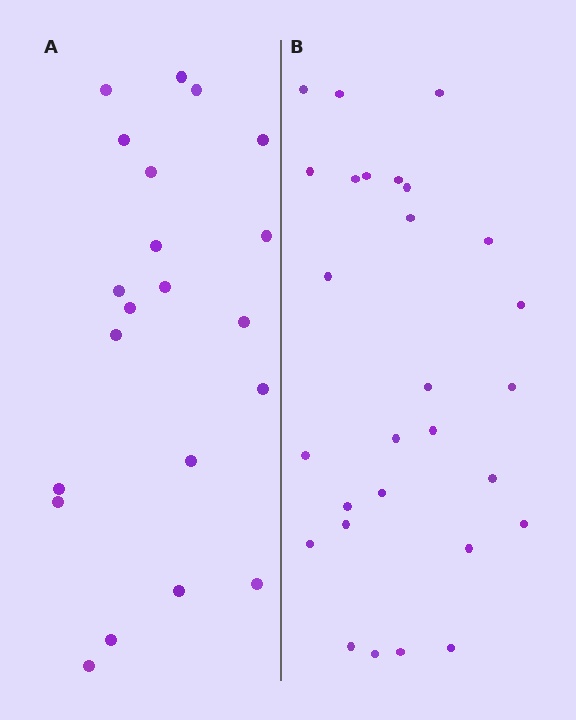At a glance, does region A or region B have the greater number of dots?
Region B (the right region) has more dots.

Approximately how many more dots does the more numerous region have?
Region B has roughly 8 or so more dots than region A.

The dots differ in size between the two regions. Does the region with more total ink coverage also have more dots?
No. Region A has more total ink coverage because its dots are larger, but region B actually contains more individual dots. Total area can be misleading — the number of items is what matters here.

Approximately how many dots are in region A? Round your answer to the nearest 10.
About 20 dots. (The exact count is 21, which rounds to 20.)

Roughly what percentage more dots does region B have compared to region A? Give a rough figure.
About 35% more.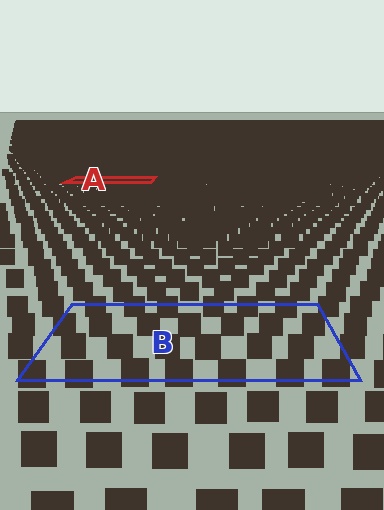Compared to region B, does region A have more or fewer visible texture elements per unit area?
Region A has more texture elements per unit area — they are packed more densely because it is farther away.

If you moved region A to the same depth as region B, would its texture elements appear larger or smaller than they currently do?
They would appear larger. At a closer depth, the same texture elements are projected at a bigger on-screen size.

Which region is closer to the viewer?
Region B is closer. The texture elements there are larger and more spread out.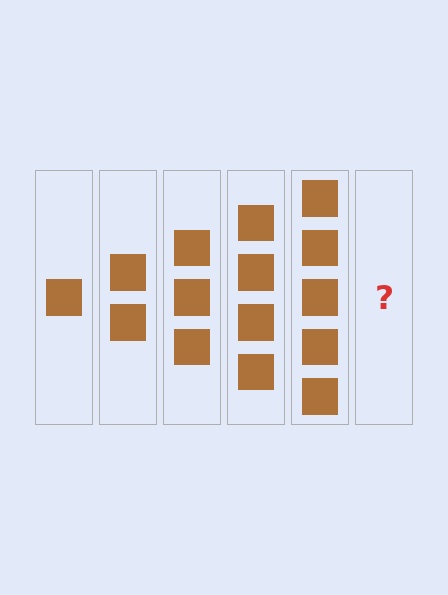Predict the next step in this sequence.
The next step is 6 squares.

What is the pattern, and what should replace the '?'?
The pattern is that each step adds one more square. The '?' should be 6 squares.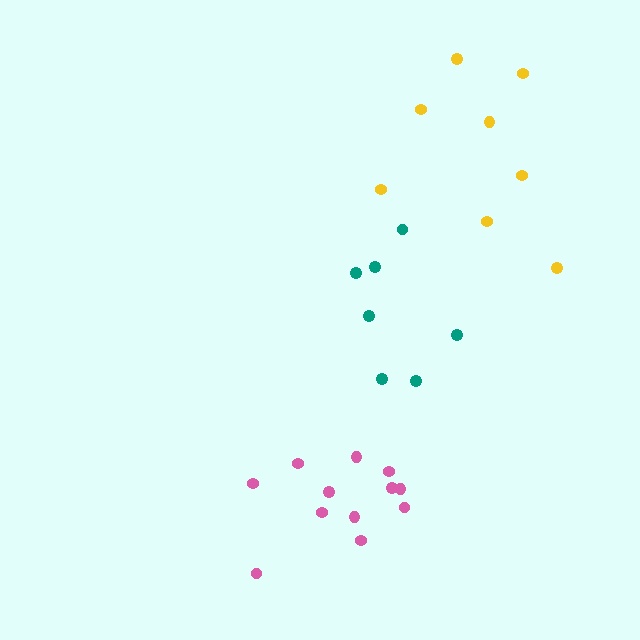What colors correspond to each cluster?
The clusters are colored: pink, teal, yellow.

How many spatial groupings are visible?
There are 3 spatial groupings.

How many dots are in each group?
Group 1: 12 dots, Group 2: 7 dots, Group 3: 8 dots (27 total).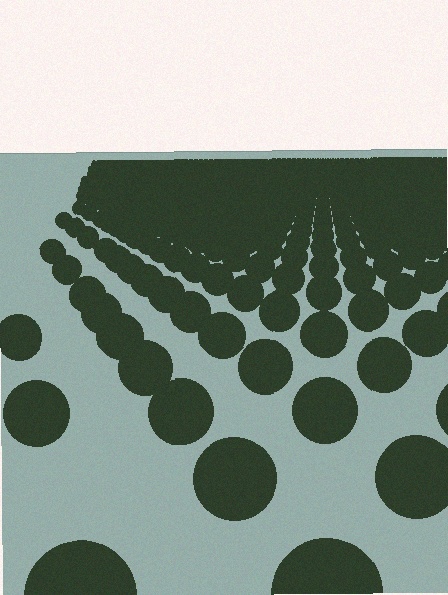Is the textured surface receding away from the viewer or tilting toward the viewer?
The surface is receding away from the viewer. Texture elements get smaller and denser toward the top.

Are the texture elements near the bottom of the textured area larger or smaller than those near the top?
Larger. Near the bottom, elements are closer to the viewer and appear at a bigger on-screen size.